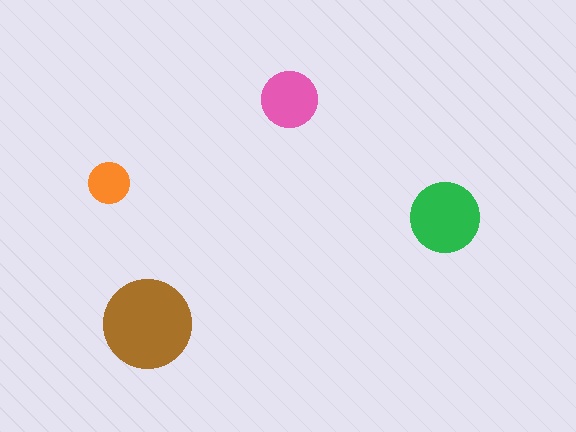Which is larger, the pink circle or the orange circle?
The pink one.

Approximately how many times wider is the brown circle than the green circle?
About 1.5 times wider.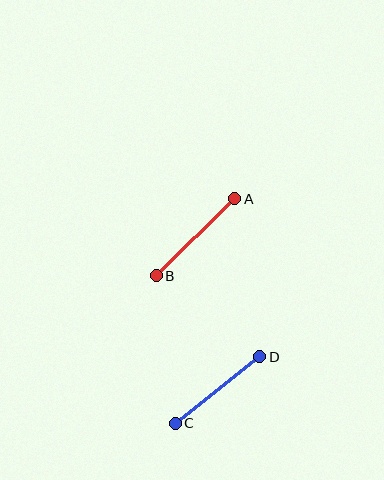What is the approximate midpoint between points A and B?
The midpoint is at approximately (195, 237) pixels.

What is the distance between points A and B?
The distance is approximately 110 pixels.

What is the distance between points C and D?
The distance is approximately 107 pixels.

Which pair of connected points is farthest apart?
Points A and B are farthest apart.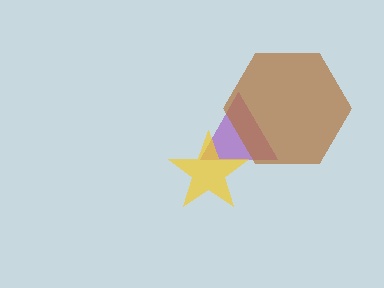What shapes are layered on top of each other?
The layered shapes are: a purple triangle, a yellow star, a brown hexagon.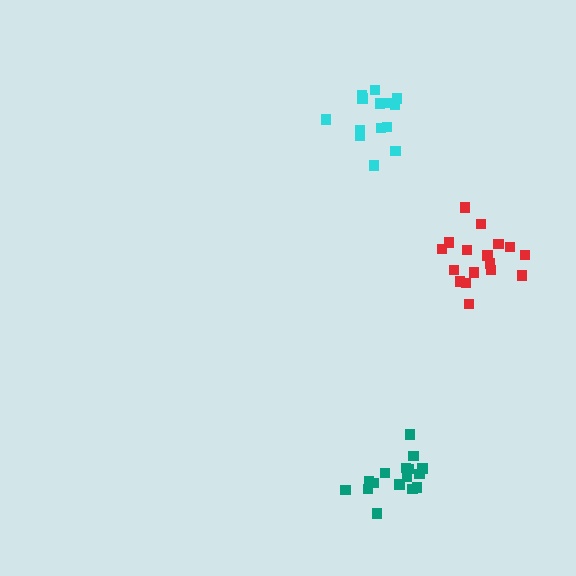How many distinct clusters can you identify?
There are 3 distinct clusters.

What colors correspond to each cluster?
The clusters are colored: teal, red, cyan.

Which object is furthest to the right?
The red cluster is rightmost.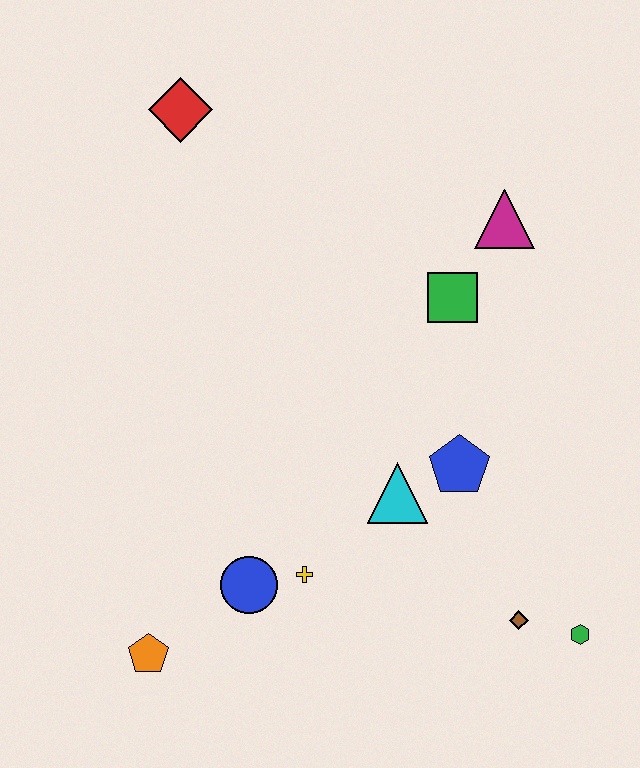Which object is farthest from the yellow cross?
The red diamond is farthest from the yellow cross.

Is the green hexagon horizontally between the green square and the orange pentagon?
No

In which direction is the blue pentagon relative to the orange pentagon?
The blue pentagon is to the right of the orange pentagon.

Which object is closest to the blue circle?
The yellow cross is closest to the blue circle.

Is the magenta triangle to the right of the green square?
Yes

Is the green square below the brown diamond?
No